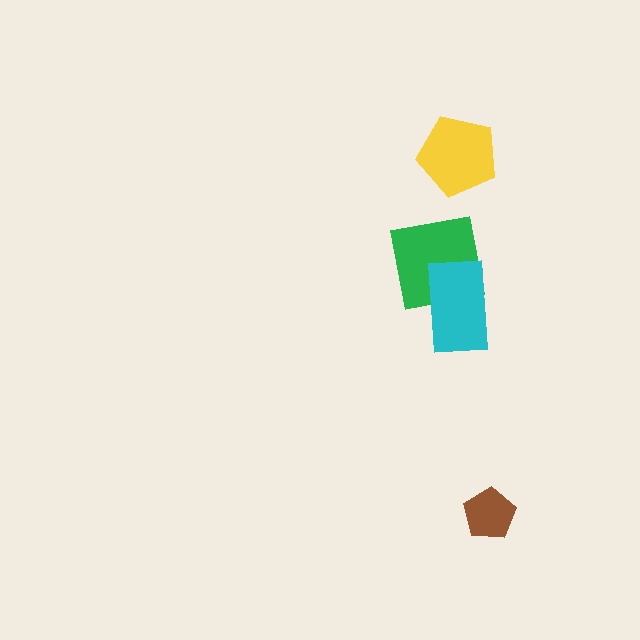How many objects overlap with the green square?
1 object overlaps with the green square.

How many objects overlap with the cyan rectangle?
1 object overlaps with the cyan rectangle.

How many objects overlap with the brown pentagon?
0 objects overlap with the brown pentagon.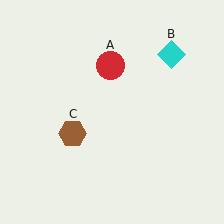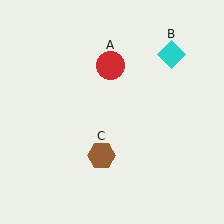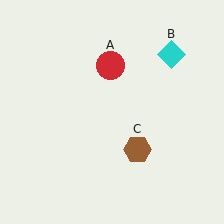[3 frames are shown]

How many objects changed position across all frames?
1 object changed position: brown hexagon (object C).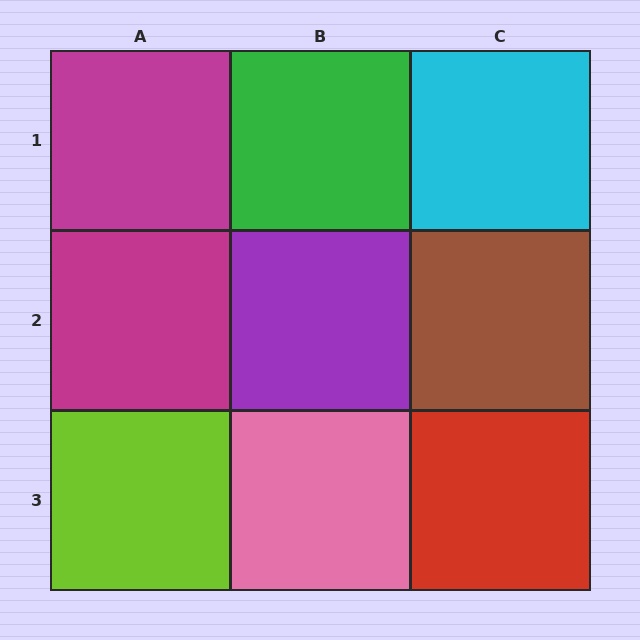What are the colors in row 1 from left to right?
Magenta, green, cyan.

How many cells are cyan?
1 cell is cyan.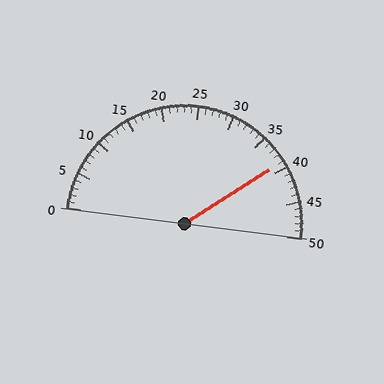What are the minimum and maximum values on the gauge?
The gauge ranges from 0 to 50.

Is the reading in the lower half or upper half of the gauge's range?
The reading is in the upper half of the range (0 to 50).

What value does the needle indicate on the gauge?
The needle indicates approximately 39.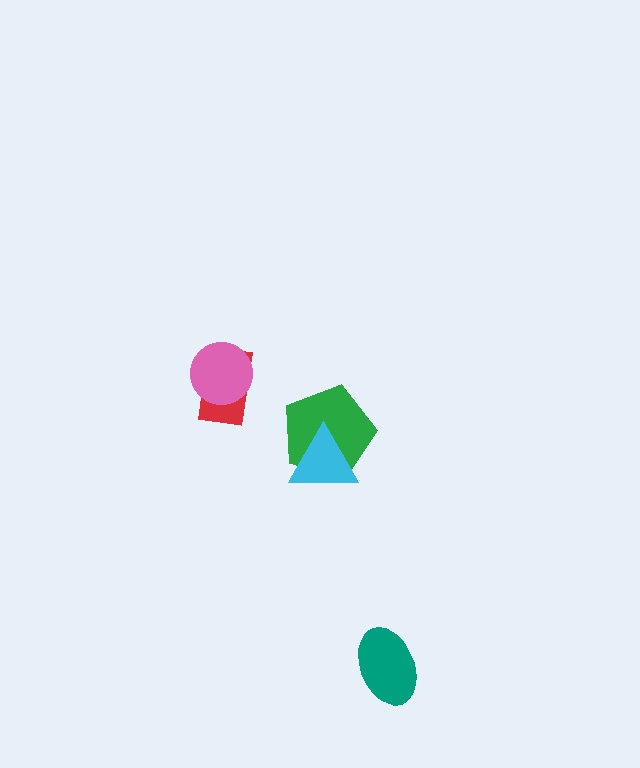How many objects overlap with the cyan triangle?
1 object overlaps with the cyan triangle.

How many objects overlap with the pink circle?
1 object overlaps with the pink circle.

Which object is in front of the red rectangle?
The pink circle is in front of the red rectangle.